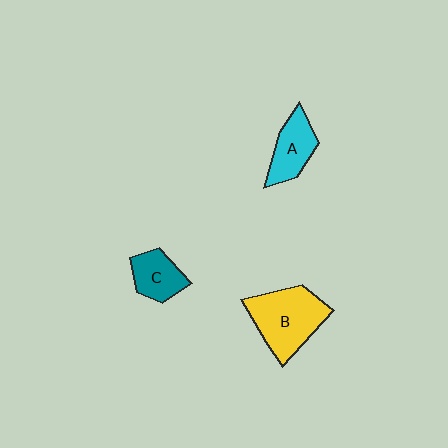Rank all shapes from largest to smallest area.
From largest to smallest: B (yellow), A (cyan), C (teal).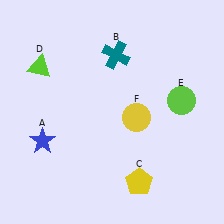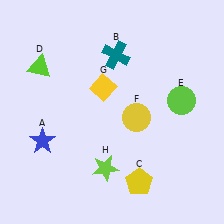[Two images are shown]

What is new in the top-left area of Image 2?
A yellow diamond (G) was added in the top-left area of Image 2.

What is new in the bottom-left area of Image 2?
A lime star (H) was added in the bottom-left area of Image 2.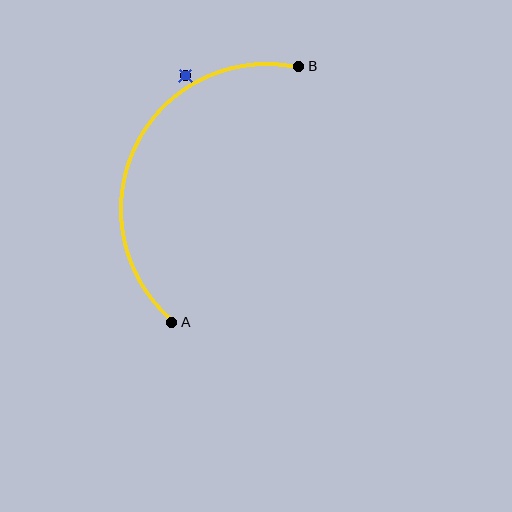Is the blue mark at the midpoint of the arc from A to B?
No — the blue mark does not lie on the arc at all. It sits slightly outside the curve.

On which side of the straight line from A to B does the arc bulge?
The arc bulges to the left of the straight line connecting A and B.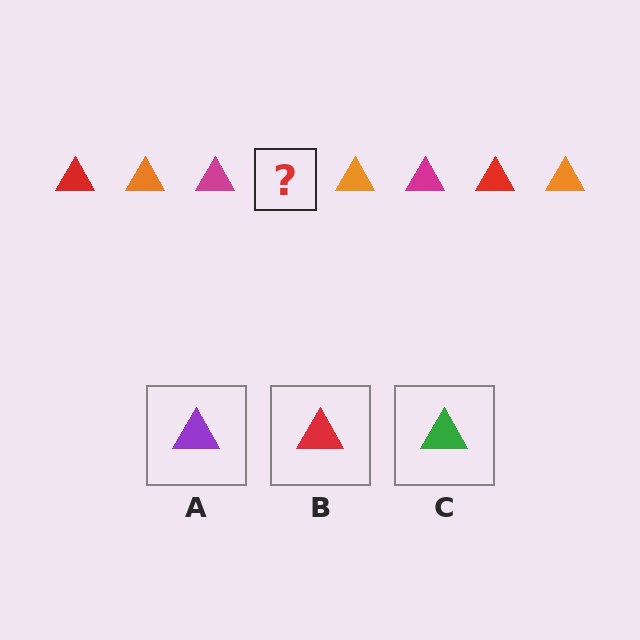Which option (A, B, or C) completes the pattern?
B.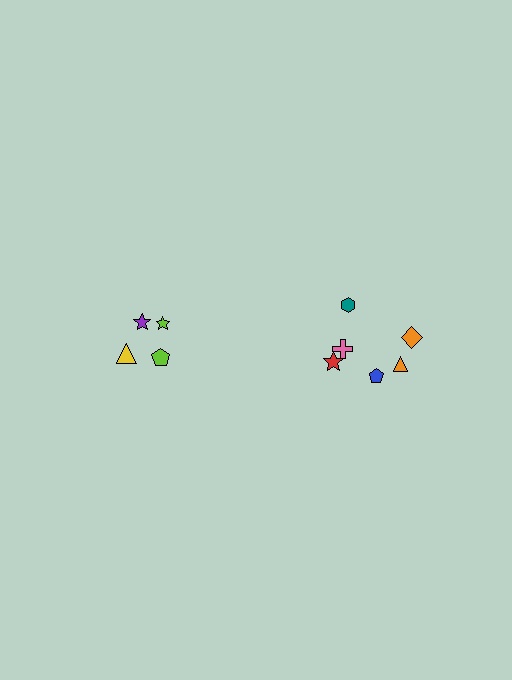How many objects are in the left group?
There are 4 objects.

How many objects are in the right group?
There are 6 objects.